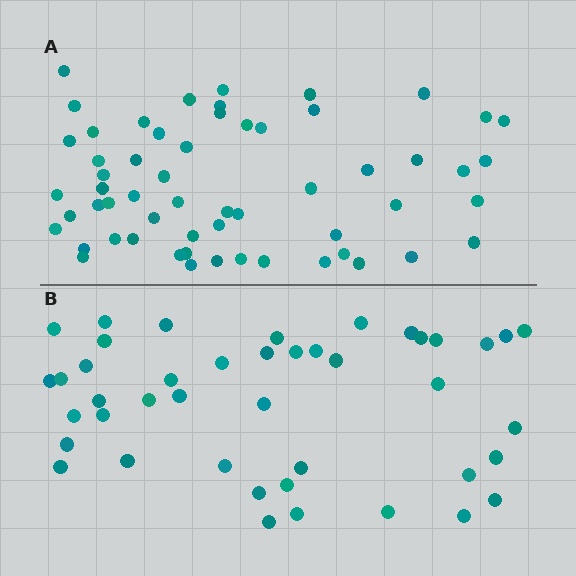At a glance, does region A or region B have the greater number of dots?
Region A (the top region) has more dots.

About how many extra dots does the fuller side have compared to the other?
Region A has approximately 15 more dots than region B.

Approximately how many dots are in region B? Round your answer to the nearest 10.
About 40 dots. (The exact count is 43, which rounds to 40.)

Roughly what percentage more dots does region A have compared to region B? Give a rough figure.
About 35% more.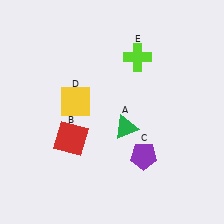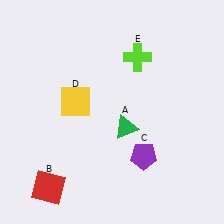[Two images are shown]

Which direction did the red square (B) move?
The red square (B) moved down.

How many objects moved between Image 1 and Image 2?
1 object moved between the two images.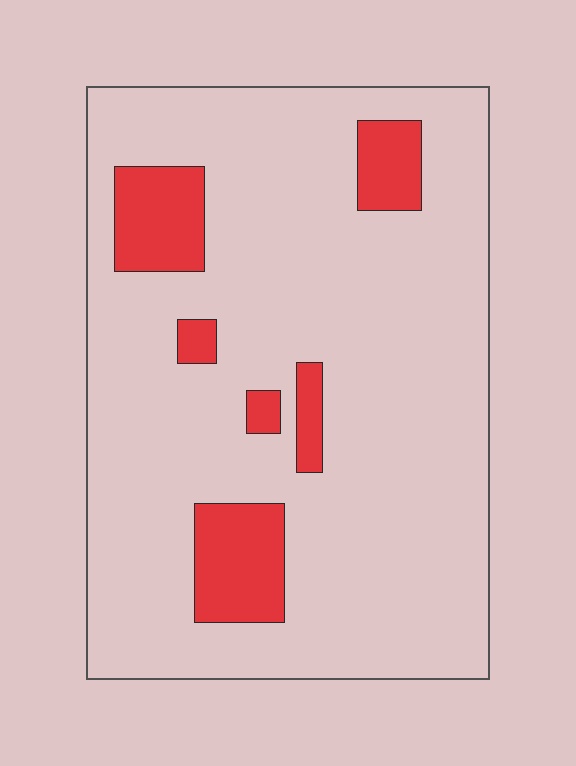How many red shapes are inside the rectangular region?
6.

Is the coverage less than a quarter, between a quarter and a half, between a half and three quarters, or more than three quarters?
Less than a quarter.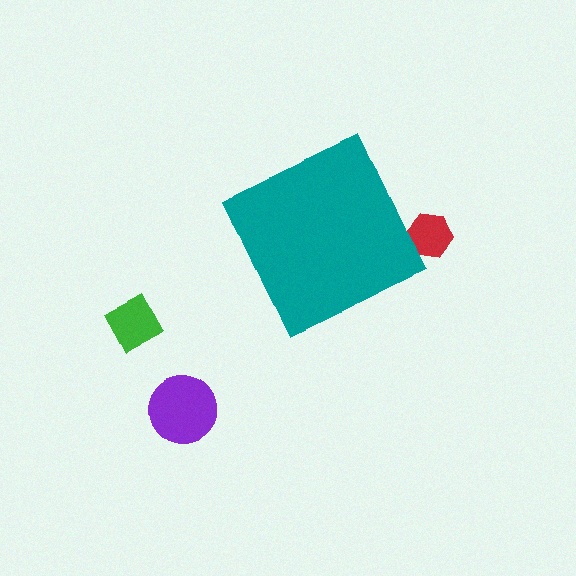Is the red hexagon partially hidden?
Yes, the red hexagon is partially hidden behind the teal diamond.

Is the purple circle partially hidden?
No, the purple circle is fully visible.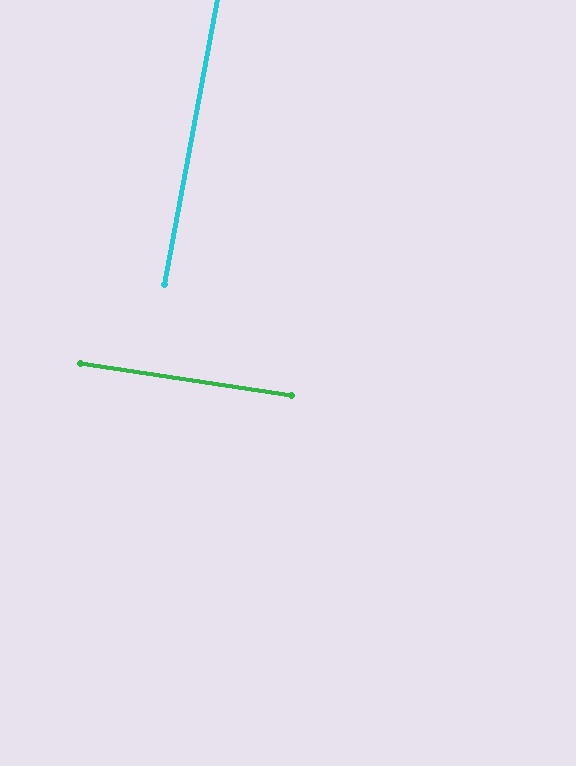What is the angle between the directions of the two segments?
Approximately 88 degrees.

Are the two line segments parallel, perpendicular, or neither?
Perpendicular — they meet at approximately 88°.